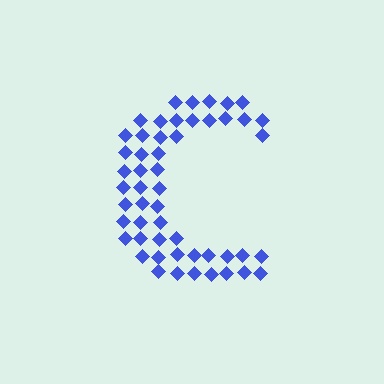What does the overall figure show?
The overall figure shows the letter C.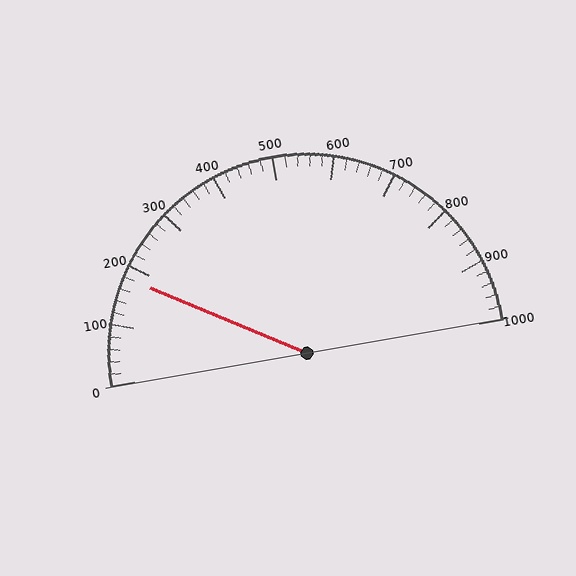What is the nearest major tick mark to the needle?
The nearest major tick mark is 200.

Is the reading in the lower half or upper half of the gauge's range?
The reading is in the lower half of the range (0 to 1000).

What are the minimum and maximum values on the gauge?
The gauge ranges from 0 to 1000.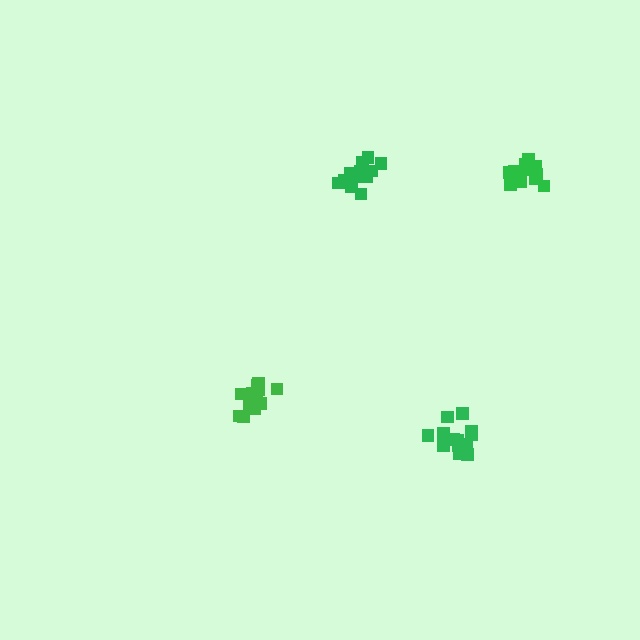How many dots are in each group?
Group 1: 12 dots, Group 2: 13 dots, Group 3: 14 dots, Group 4: 14 dots (53 total).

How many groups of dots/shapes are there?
There are 4 groups.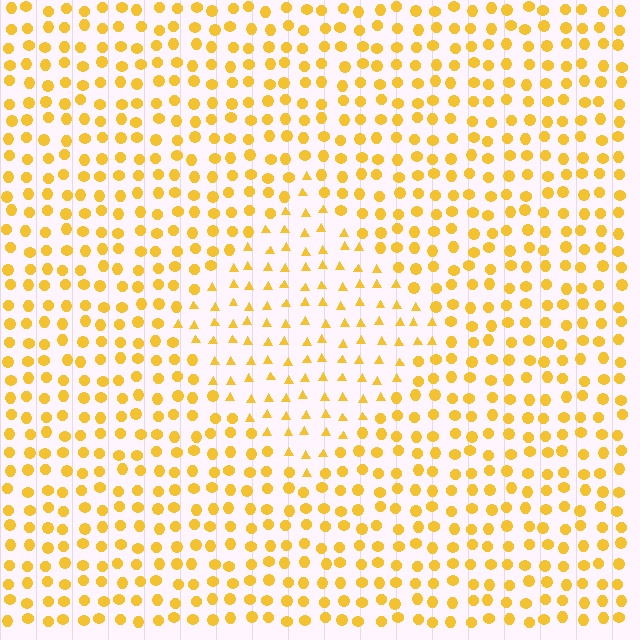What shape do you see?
I see a diamond.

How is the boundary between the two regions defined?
The boundary is defined by a change in element shape: triangles inside vs. circles outside. All elements share the same color and spacing.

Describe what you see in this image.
The image is filled with small yellow elements arranged in a uniform grid. A diamond-shaped region contains triangles, while the surrounding area contains circles. The boundary is defined purely by the change in element shape.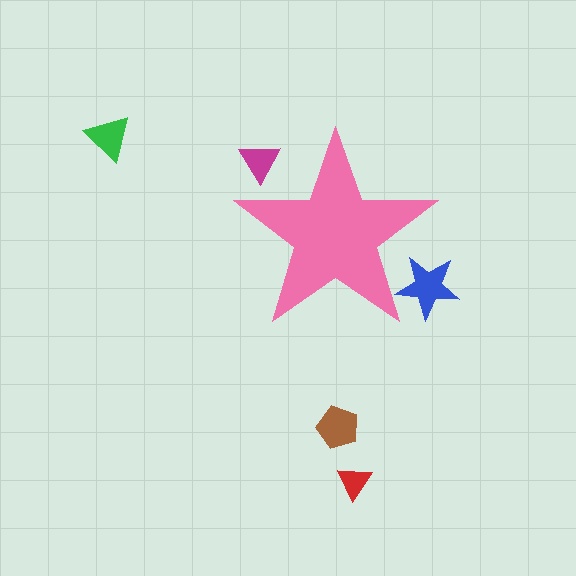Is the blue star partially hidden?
Yes, the blue star is partially hidden behind the pink star.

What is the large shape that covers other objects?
A pink star.